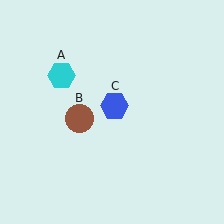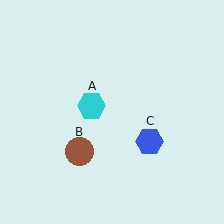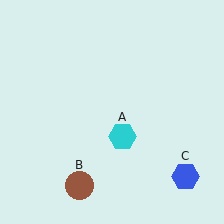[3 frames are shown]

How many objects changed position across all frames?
3 objects changed position: cyan hexagon (object A), brown circle (object B), blue hexagon (object C).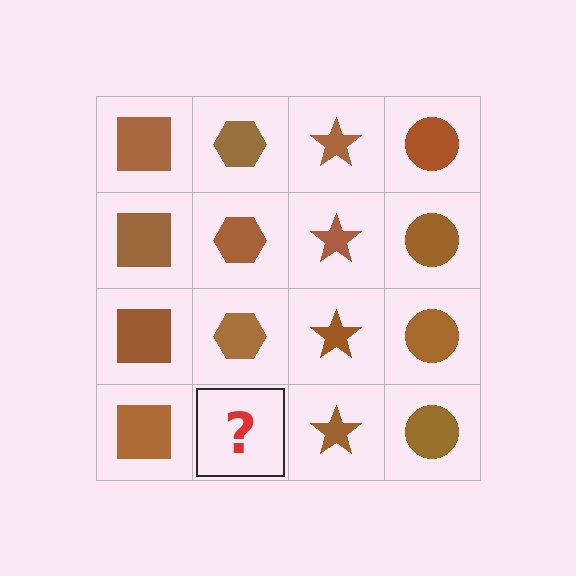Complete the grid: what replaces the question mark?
The question mark should be replaced with a brown hexagon.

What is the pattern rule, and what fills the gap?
The rule is that each column has a consistent shape. The gap should be filled with a brown hexagon.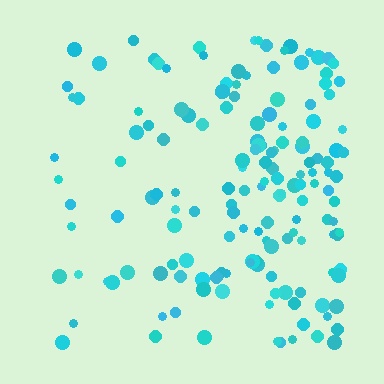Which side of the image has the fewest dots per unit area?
The left.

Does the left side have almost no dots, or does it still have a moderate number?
Still a moderate number, just noticeably fewer than the right.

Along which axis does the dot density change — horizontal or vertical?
Horizontal.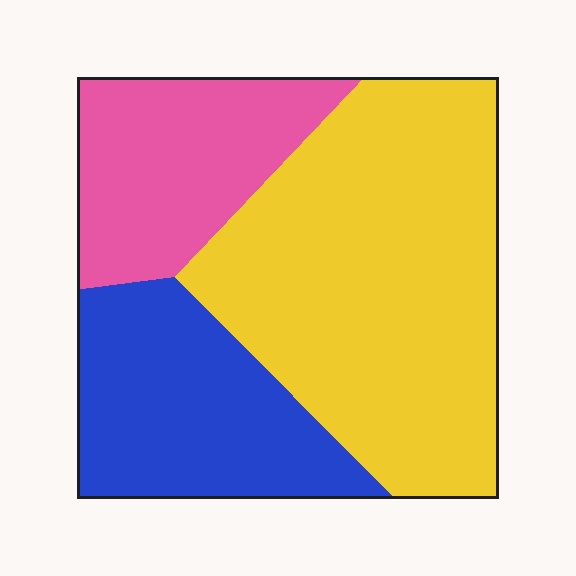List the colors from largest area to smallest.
From largest to smallest: yellow, blue, pink.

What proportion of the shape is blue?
Blue covers roughly 25% of the shape.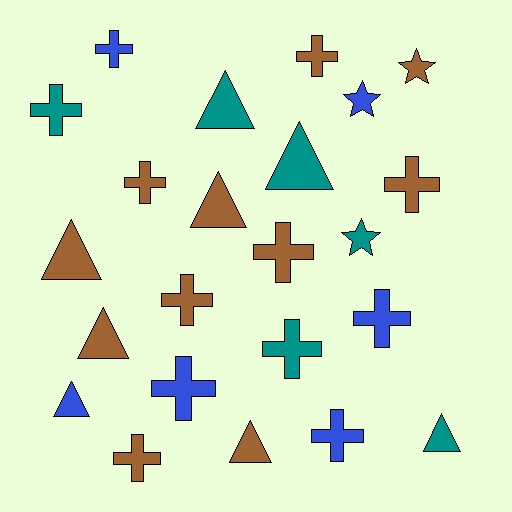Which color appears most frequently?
Brown, with 11 objects.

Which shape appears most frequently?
Cross, with 12 objects.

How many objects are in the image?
There are 23 objects.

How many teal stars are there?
There is 1 teal star.